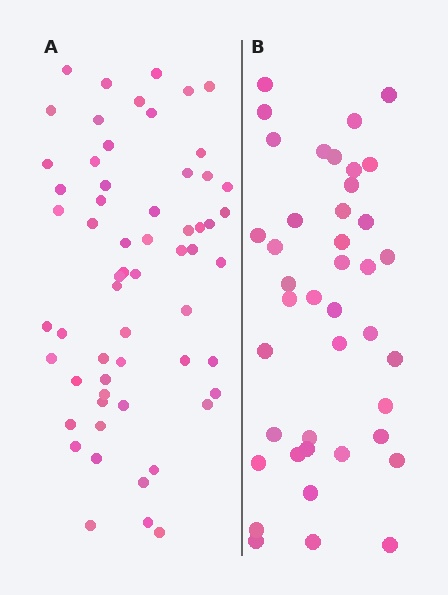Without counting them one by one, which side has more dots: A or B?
Region A (the left region) has more dots.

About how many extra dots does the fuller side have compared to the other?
Region A has approximately 20 more dots than region B.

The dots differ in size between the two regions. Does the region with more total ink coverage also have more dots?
No. Region B has more total ink coverage because its dots are larger, but region A actually contains more individual dots. Total area can be misleading — the number of items is what matters here.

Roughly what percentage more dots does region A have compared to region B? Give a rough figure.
About 45% more.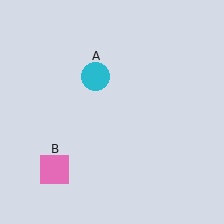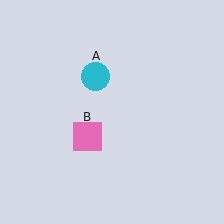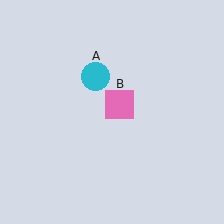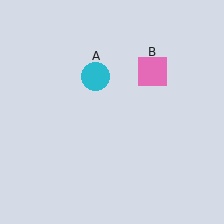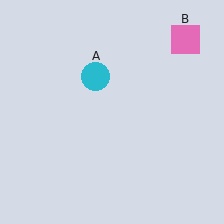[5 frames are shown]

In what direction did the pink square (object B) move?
The pink square (object B) moved up and to the right.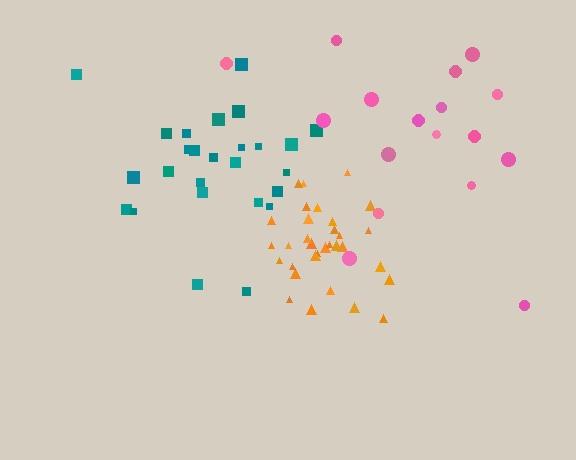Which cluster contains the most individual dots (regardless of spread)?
Orange (33).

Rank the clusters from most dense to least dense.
orange, teal, pink.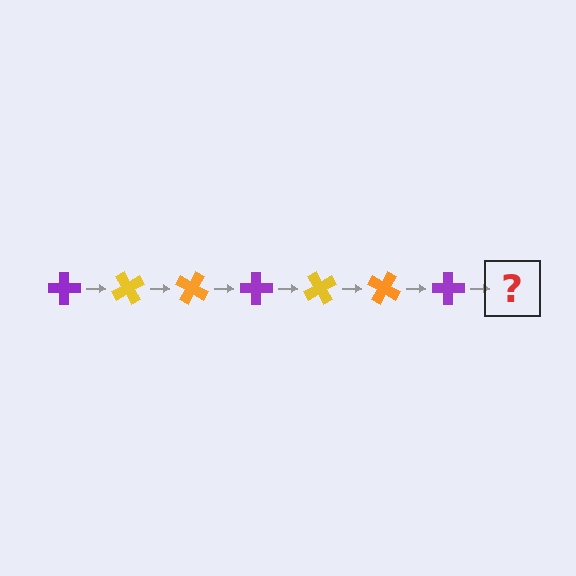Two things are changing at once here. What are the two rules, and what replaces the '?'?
The two rules are that it rotates 60 degrees each step and the color cycles through purple, yellow, and orange. The '?' should be a yellow cross, rotated 420 degrees from the start.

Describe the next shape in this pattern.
It should be a yellow cross, rotated 420 degrees from the start.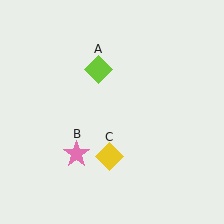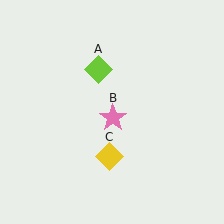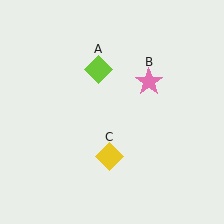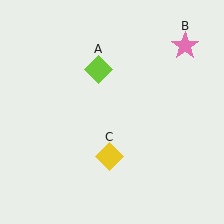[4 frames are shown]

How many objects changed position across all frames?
1 object changed position: pink star (object B).